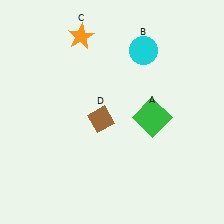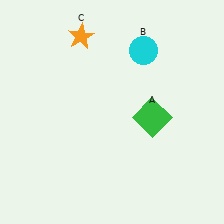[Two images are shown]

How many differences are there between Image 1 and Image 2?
There is 1 difference between the two images.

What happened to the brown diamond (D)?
The brown diamond (D) was removed in Image 2. It was in the bottom-left area of Image 1.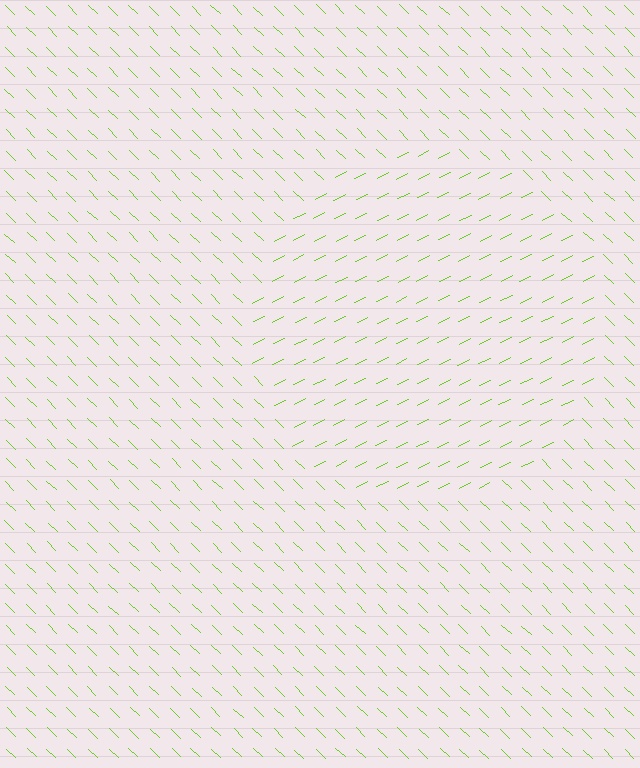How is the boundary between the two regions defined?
The boundary is defined purely by a change in line orientation (approximately 70 degrees difference). All lines are the same color and thickness.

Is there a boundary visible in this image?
Yes, there is a texture boundary formed by a change in line orientation.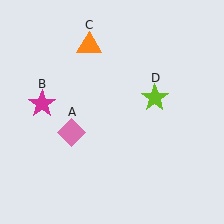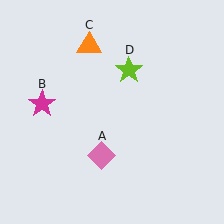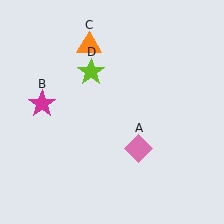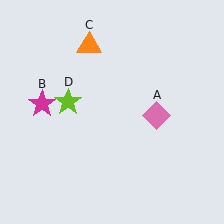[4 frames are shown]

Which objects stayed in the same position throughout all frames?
Magenta star (object B) and orange triangle (object C) remained stationary.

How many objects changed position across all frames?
2 objects changed position: pink diamond (object A), lime star (object D).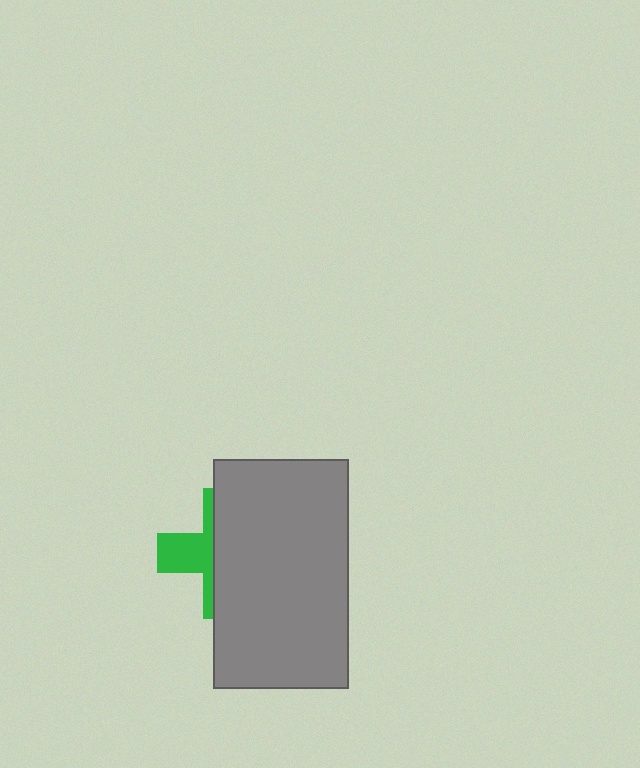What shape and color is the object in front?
The object in front is a gray rectangle.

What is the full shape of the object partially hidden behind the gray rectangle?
The partially hidden object is a green cross.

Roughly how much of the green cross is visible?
A small part of it is visible (roughly 36%).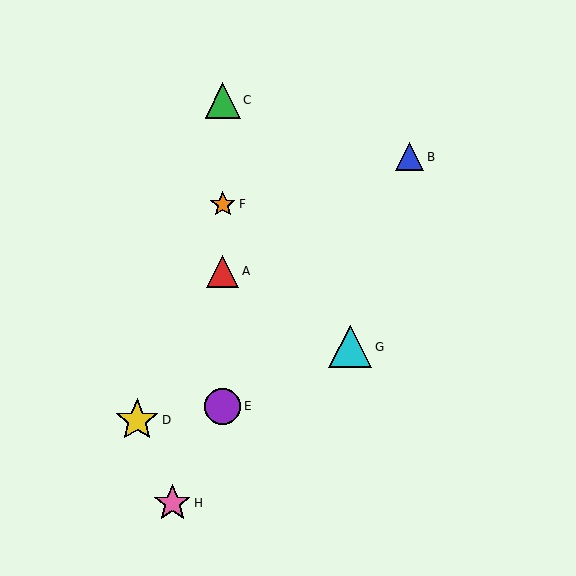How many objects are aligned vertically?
4 objects (A, C, E, F) are aligned vertically.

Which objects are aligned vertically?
Objects A, C, E, F are aligned vertically.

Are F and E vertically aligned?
Yes, both are at x≈223.